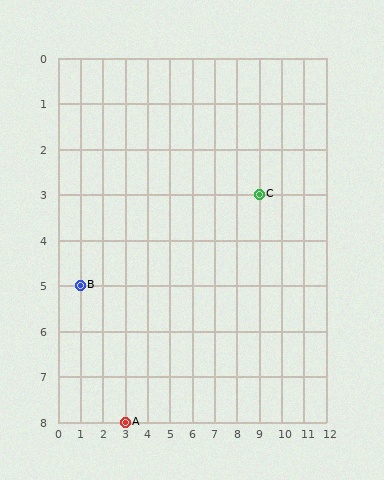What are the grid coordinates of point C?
Point C is at grid coordinates (9, 3).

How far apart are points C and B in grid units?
Points C and B are 8 columns and 2 rows apart (about 8.2 grid units diagonally).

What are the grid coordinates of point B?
Point B is at grid coordinates (1, 5).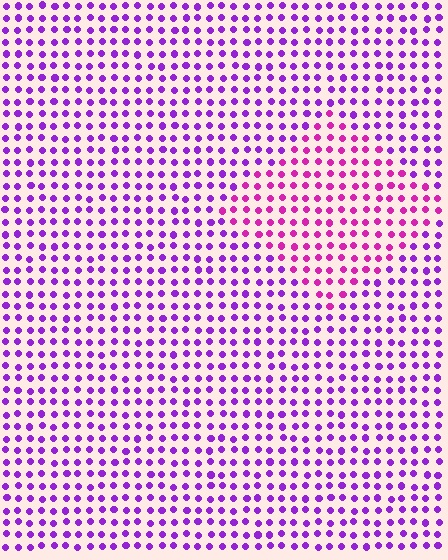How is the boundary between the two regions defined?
The boundary is defined purely by a slight shift in hue (about 34 degrees). Spacing, size, and orientation are identical on both sides.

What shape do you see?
I see a diamond.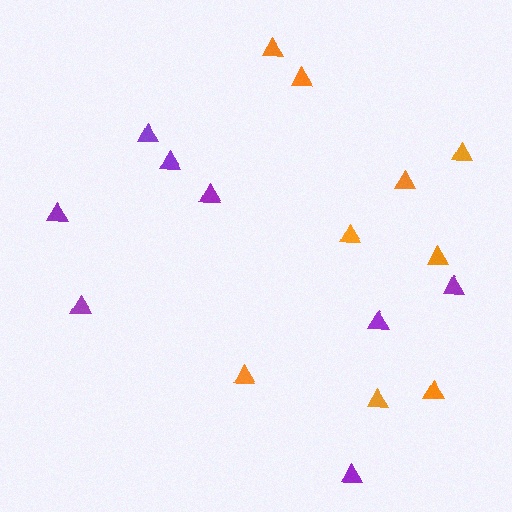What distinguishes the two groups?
There are 2 groups: one group of orange triangles (9) and one group of purple triangles (8).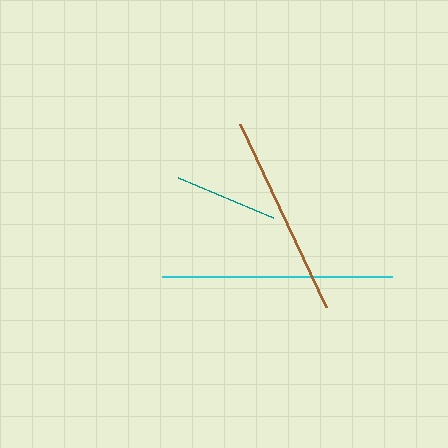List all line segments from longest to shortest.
From longest to shortest: cyan, brown, teal.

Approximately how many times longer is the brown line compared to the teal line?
The brown line is approximately 2.0 times the length of the teal line.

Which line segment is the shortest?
The teal line is the shortest at approximately 103 pixels.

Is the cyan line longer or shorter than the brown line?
The cyan line is longer than the brown line.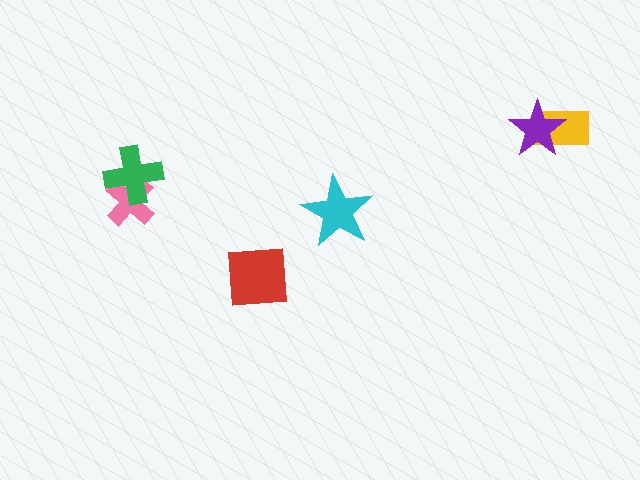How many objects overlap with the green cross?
1 object overlaps with the green cross.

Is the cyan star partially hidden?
No, no other shape covers it.